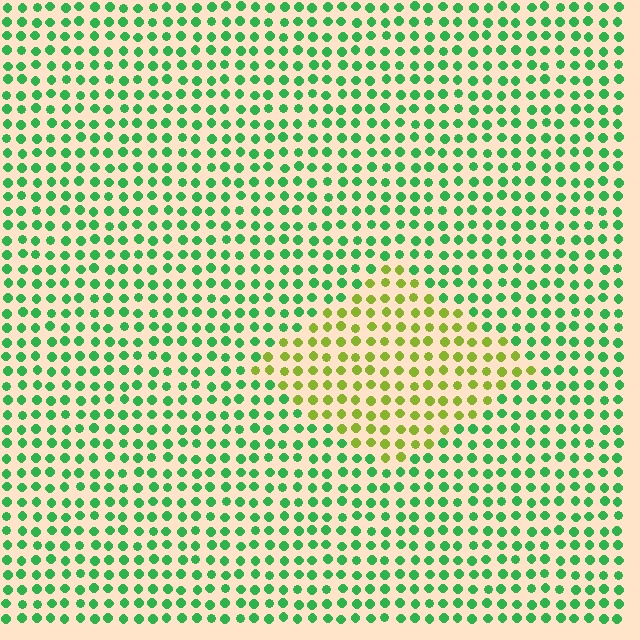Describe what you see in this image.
The image is filled with small green elements in a uniform arrangement. A diamond-shaped region is visible where the elements are tinted to a slightly different hue, forming a subtle color boundary.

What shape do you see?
I see a diamond.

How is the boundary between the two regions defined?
The boundary is defined purely by a slight shift in hue (about 54 degrees). Spacing, size, and orientation are identical on both sides.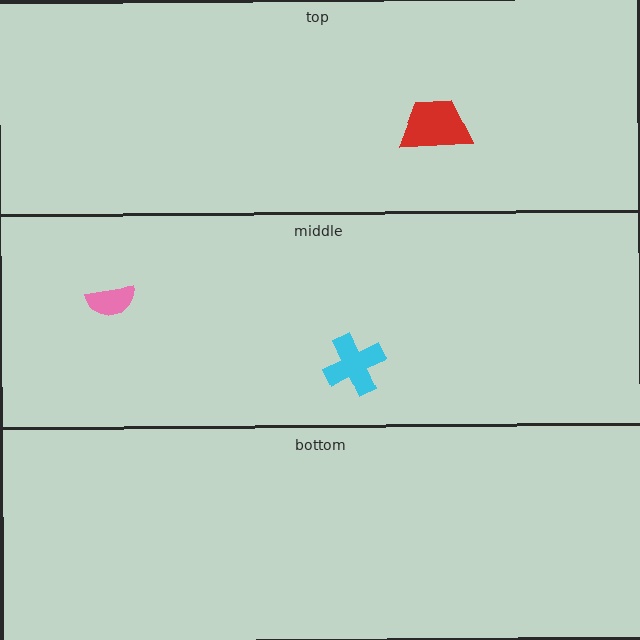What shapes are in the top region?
The red trapezoid.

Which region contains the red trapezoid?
The top region.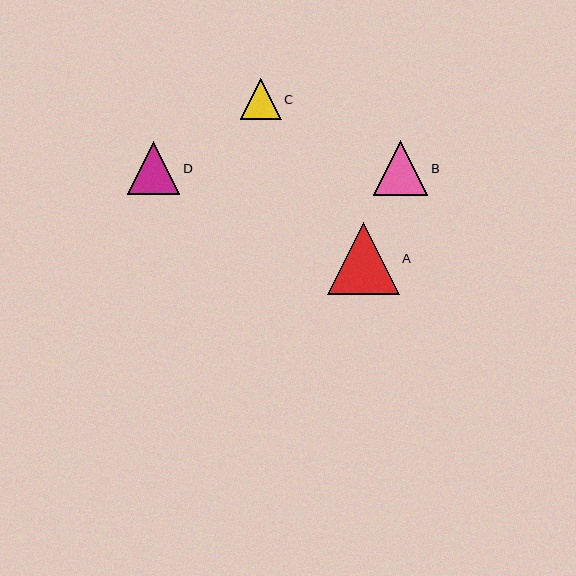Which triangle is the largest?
Triangle A is the largest with a size of approximately 72 pixels.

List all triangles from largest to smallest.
From largest to smallest: A, B, D, C.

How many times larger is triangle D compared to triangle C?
Triangle D is approximately 1.3 times the size of triangle C.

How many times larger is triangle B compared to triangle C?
Triangle B is approximately 1.3 times the size of triangle C.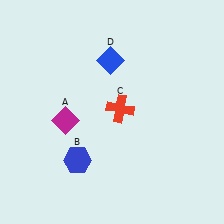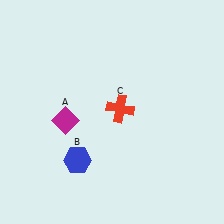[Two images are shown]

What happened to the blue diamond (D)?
The blue diamond (D) was removed in Image 2. It was in the top-left area of Image 1.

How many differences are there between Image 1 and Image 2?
There is 1 difference between the two images.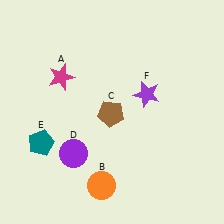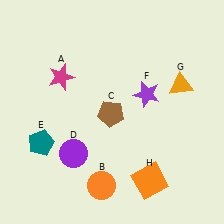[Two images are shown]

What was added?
An orange triangle (G), an orange square (H) were added in Image 2.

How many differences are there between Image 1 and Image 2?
There are 2 differences between the two images.